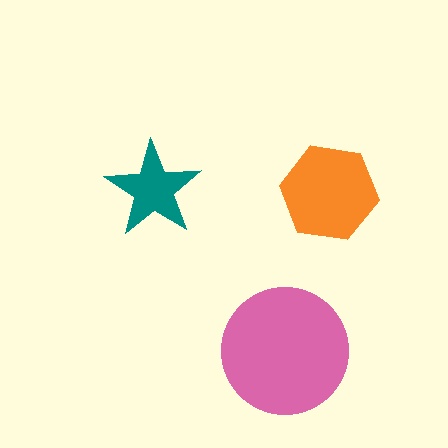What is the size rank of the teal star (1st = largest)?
3rd.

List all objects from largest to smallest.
The pink circle, the orange hexagon, the teal star.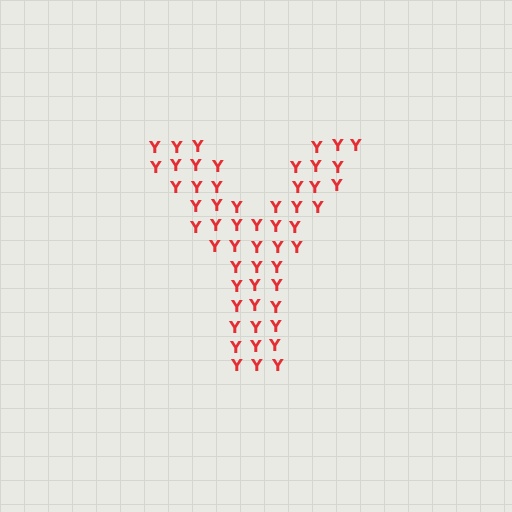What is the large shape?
The large shape is the letter Y.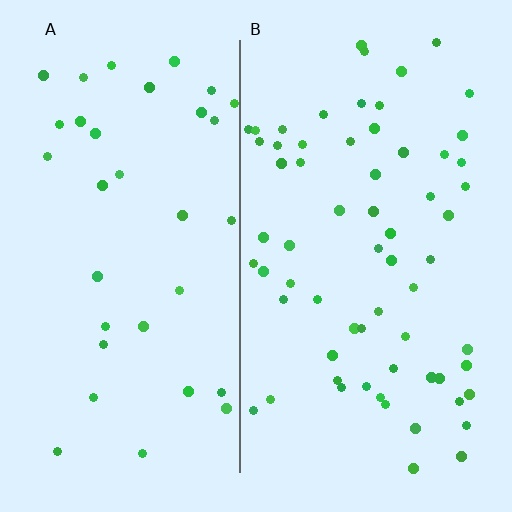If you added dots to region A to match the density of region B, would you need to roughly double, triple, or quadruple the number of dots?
Approximately double.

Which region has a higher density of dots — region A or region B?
B (the right).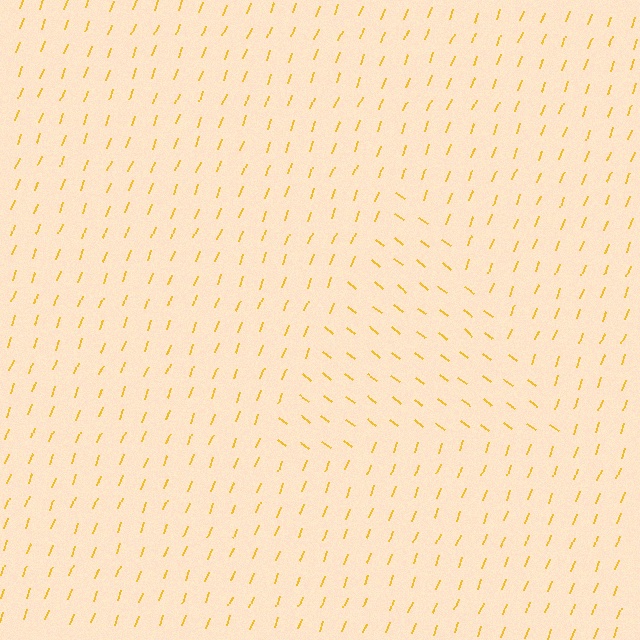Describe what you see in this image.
The image is filled with small yellow line segments. A triangle region in the image has lines oriented differently from the surrounding lines, creating a visible texture boundary.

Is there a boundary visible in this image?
Yes, there is a texture boundary formed by a change in line orientation.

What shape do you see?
I see a triangle.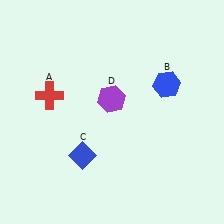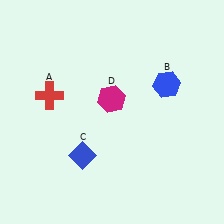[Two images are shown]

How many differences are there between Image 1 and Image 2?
There is 1 difference between the two images.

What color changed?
The hexagon (D) changed from purple in Image 1 to magenta in Image 2.